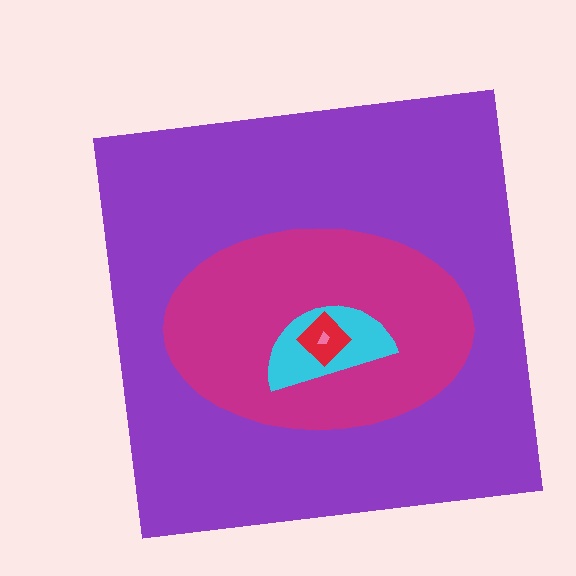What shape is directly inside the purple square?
The magenta ellipse.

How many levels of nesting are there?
5.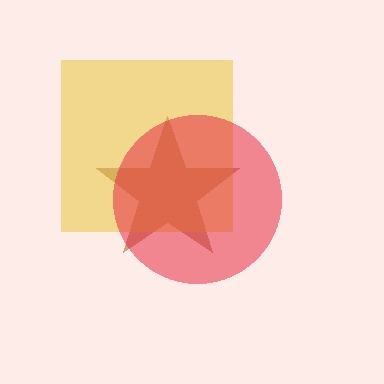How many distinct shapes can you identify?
There are 3 distinct shapes: a brown star, a yellow square, a red circle.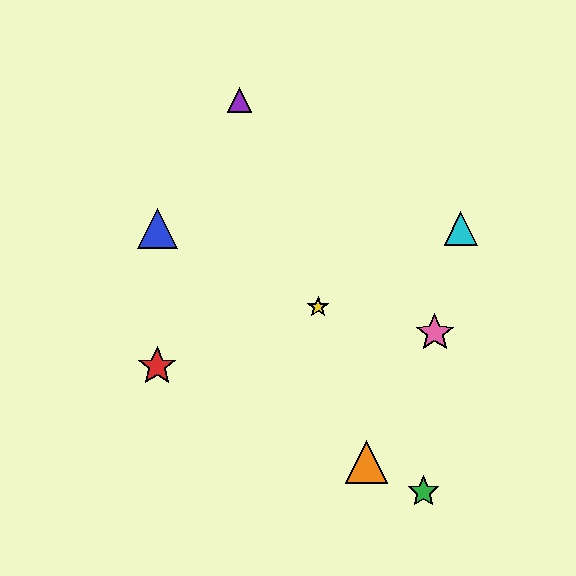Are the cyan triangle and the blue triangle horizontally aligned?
Yes, both are at y≈229.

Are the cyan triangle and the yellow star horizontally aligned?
No, the cyan triangle is at y≈229 and the yellow star is at y≈307.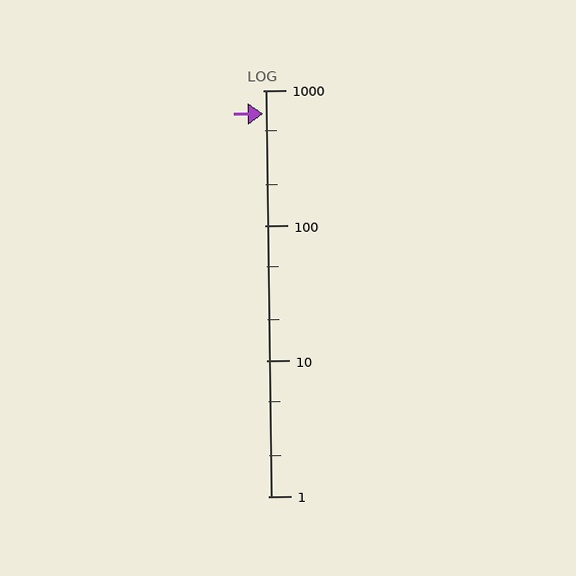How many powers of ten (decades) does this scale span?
The scale spans 3 decades, from 1 to 1000.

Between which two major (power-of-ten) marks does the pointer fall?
The pointer is between 100 and 1000.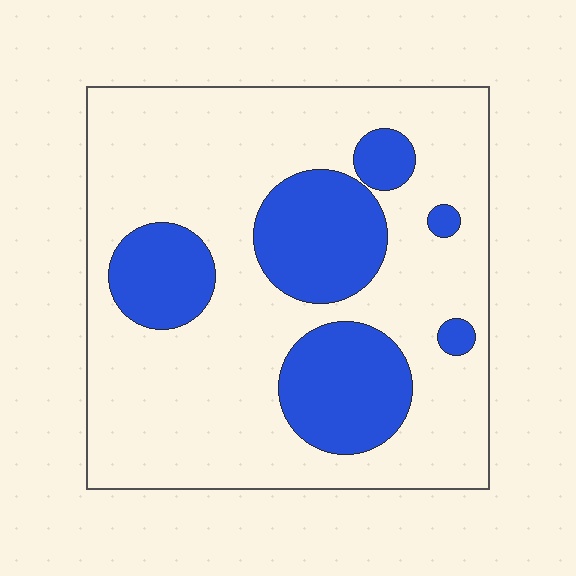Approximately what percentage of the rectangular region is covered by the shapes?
Approximately 25%.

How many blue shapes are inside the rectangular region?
6.